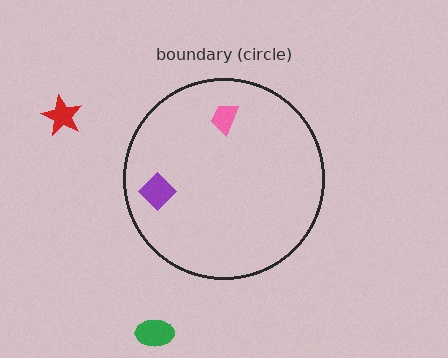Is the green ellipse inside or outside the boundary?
Outside.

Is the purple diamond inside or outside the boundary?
Inside.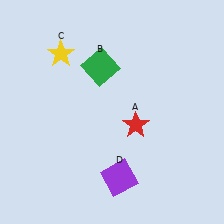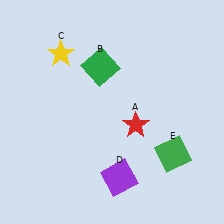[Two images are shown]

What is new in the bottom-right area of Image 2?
A green square (E) was added in the bottom-right area of Image 2.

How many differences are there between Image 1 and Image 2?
There is 1 difference between the two images.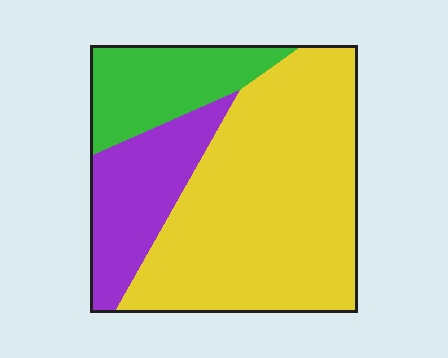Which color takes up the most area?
Yellow, at roughly 60%.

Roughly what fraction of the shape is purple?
Purple takes up about one fifth (1/5) of the shape.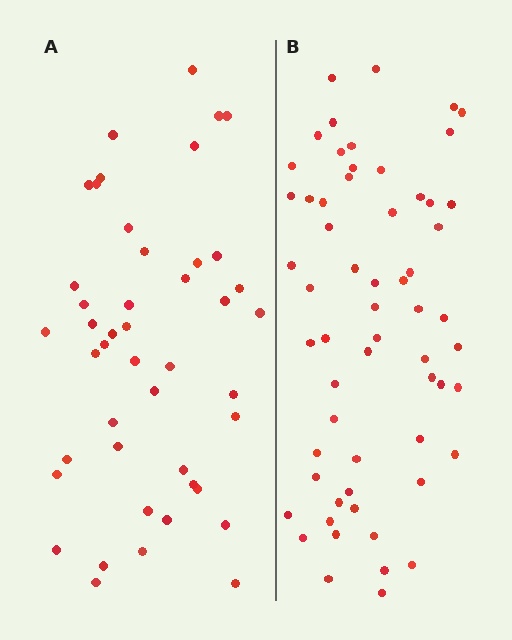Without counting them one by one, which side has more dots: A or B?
Region B (the right region) has more dots.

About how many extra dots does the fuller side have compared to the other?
Region B has approximately 15 more dots than region A.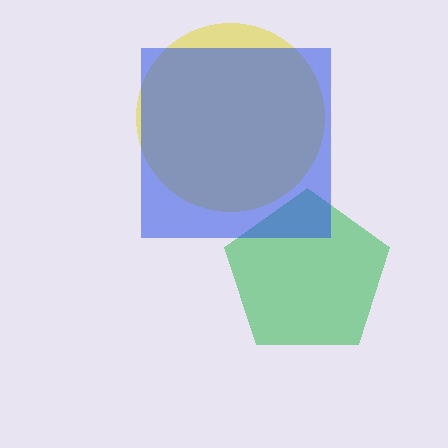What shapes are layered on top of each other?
The layered shapes are: a yellow circle, a green pentagon, a blue square.